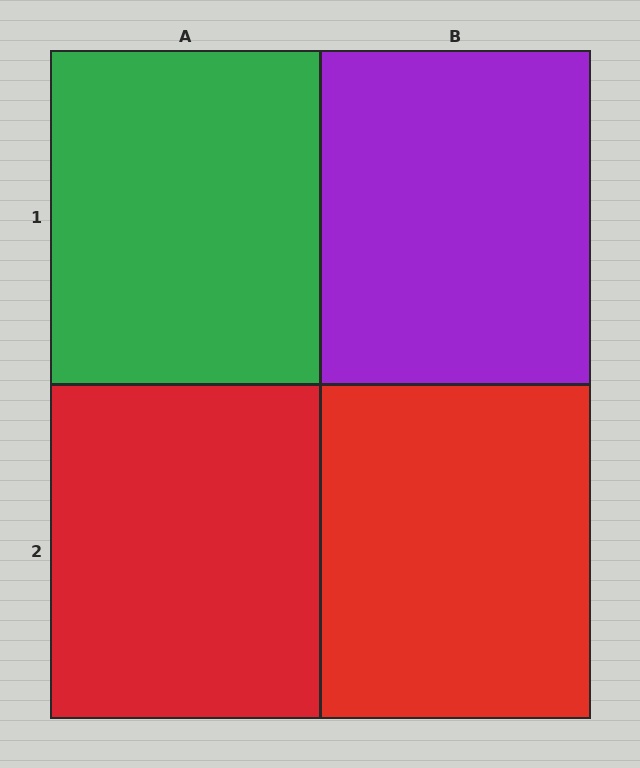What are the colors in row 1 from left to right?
Green, purple.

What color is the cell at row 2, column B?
Red.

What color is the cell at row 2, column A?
Red.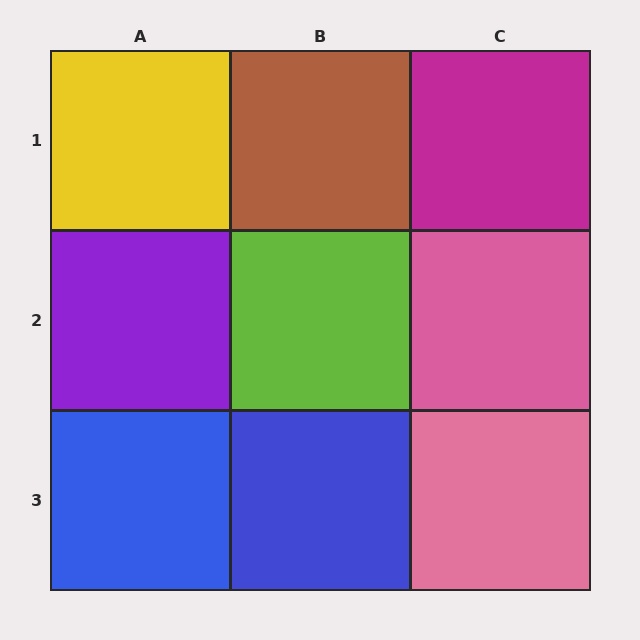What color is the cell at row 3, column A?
Blue.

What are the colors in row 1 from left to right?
Yellow, brown, magenta.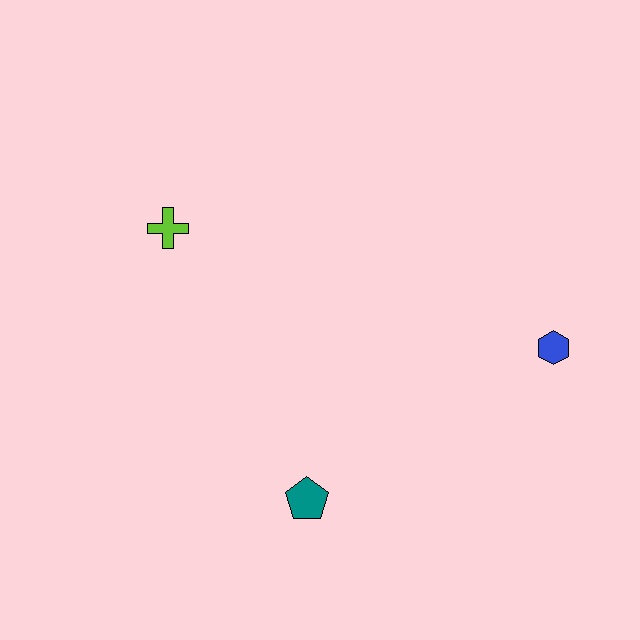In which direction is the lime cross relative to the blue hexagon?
The lime cross is to the left of the blue hexagon.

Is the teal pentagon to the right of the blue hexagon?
No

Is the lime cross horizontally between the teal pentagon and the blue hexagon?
No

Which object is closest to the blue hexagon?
The teal pentagon is closest to the blue hexagon.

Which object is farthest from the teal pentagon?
The lime cross is farthest from the teal pentagon.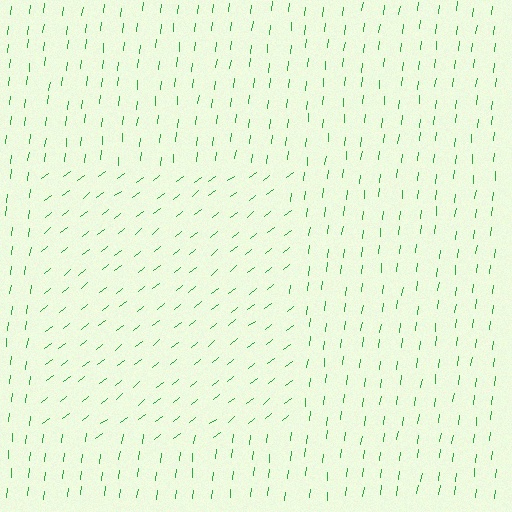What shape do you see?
I see a rectangle.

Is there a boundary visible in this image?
Yes, there is a texture boundary formed by a change in line orientation.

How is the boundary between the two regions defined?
The boundary is defined purely by a change in line orientation (approximately 45 degrees difference). All lines are the same color and thickness.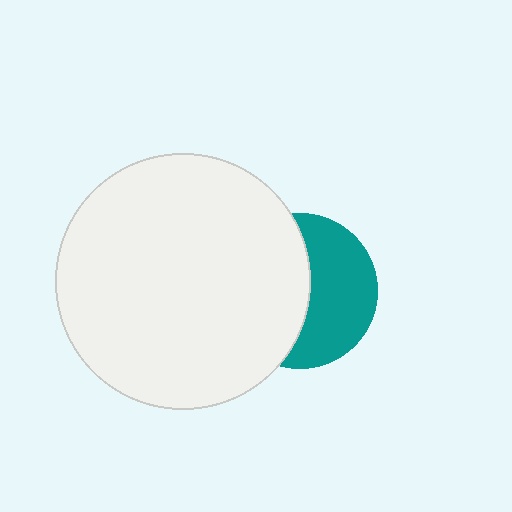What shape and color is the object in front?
The object in front is a white circle.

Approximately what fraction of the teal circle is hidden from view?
Roughly 52% of the teal circle is hidden behind the white circle.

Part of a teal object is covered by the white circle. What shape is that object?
It is a circle.